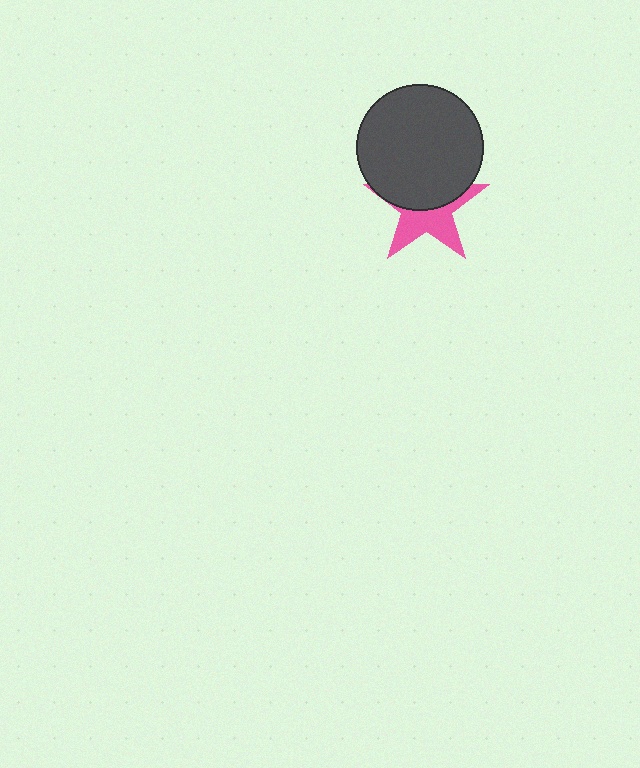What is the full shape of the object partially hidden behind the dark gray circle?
The partially hidden object is a pink star.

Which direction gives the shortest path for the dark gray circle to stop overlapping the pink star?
Moving up gives the shortest separation.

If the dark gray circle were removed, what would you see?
You would see the complete pink star.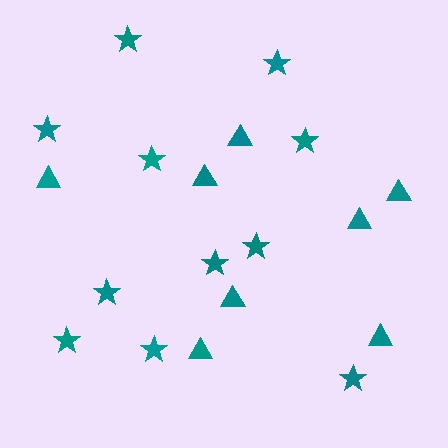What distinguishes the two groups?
There are 2 groups: one group of stars (11) and one group of triangles (8).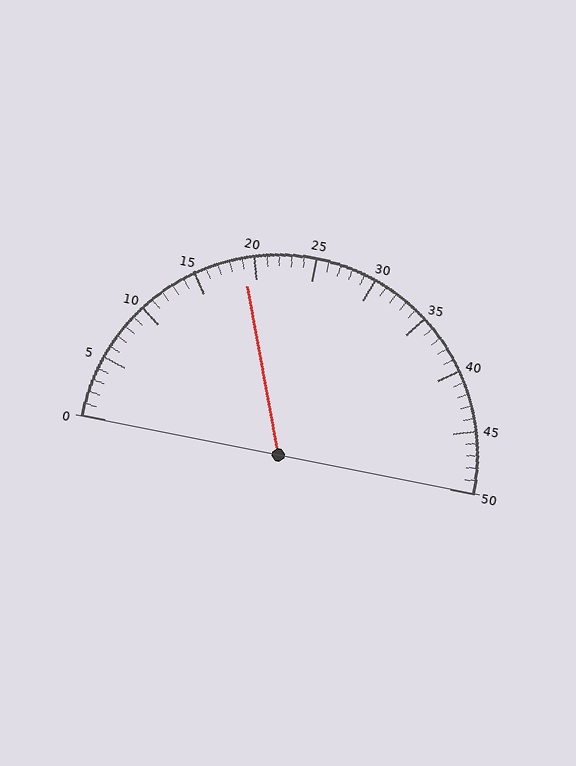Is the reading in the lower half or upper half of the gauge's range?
The reading is in the lower half of the range (0 to 50).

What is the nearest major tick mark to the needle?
The nearest major tick mark is 20.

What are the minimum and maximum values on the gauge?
The gauge ranges from 0 to 50.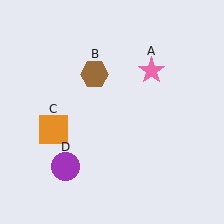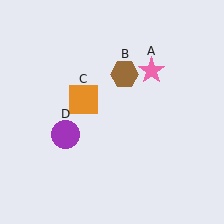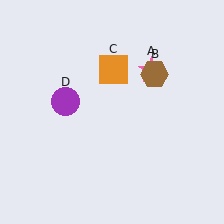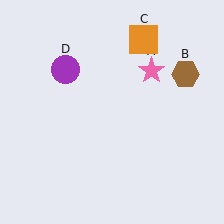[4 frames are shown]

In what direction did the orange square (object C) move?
The orange square (object C) moved up and to the right.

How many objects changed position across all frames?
3 objects changed position: brown hexagon (object B), orange square (object C), purple circle (object D).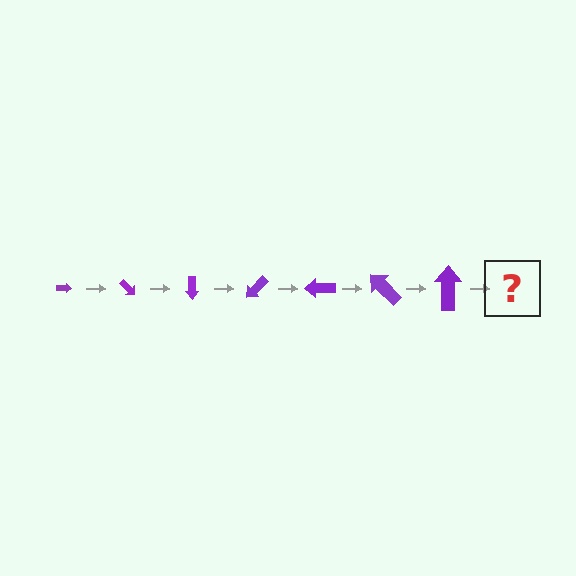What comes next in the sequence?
The next element should be an arrow, larger than the previous one and rotated 315 degrees from the start.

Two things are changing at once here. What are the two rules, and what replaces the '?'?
The two rules are that the arrow grows larger each step and it rotates 45 degrees each step. The '?' should be an arrow, larger than the previous one and rotated 315 degrees from the start.